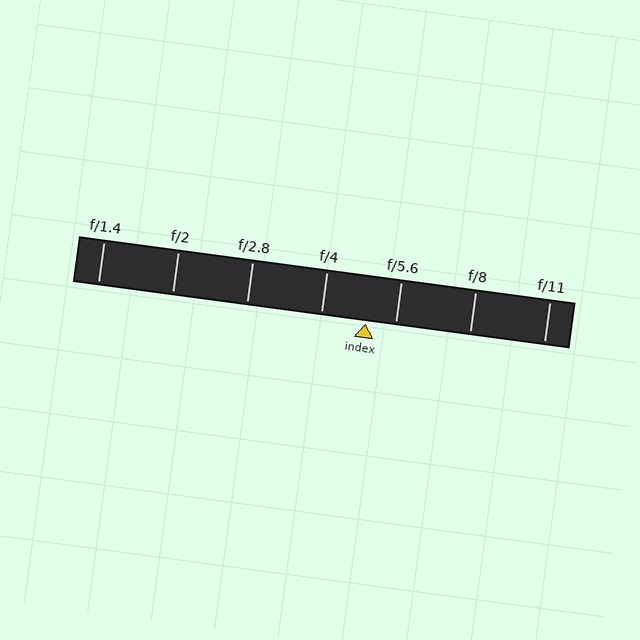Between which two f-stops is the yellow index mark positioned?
The index mark is between f/4 and f/5.6.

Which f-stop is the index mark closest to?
The index mark is closest to f/5.6.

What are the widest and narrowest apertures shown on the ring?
The widest aperture shown is f/1.4 and the narrowest is f/11.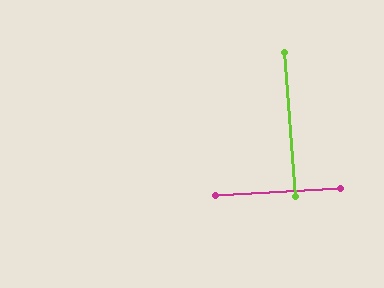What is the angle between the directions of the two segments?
Approximately 89 degrees.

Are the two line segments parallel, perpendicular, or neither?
Perpendicular — they meet at approximately 89°.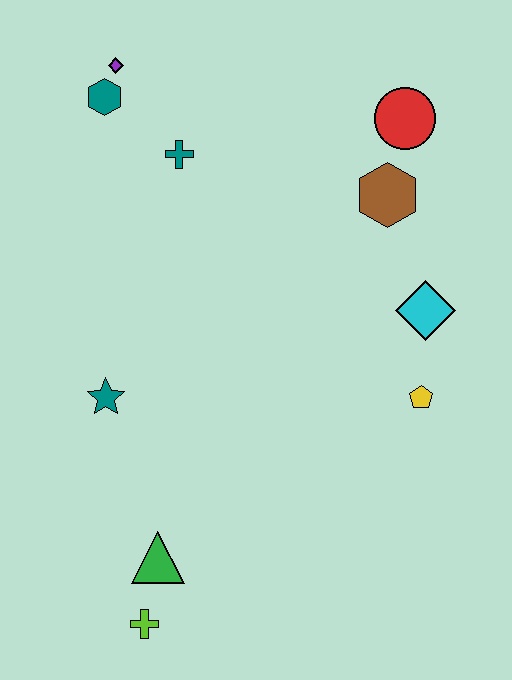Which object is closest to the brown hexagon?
The red circle is closest to the brown hexagon.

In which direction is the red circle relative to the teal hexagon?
The red circle is to the right of the teal hexagon.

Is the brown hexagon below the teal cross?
Yes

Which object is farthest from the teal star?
The red circle is farthest from the teal star.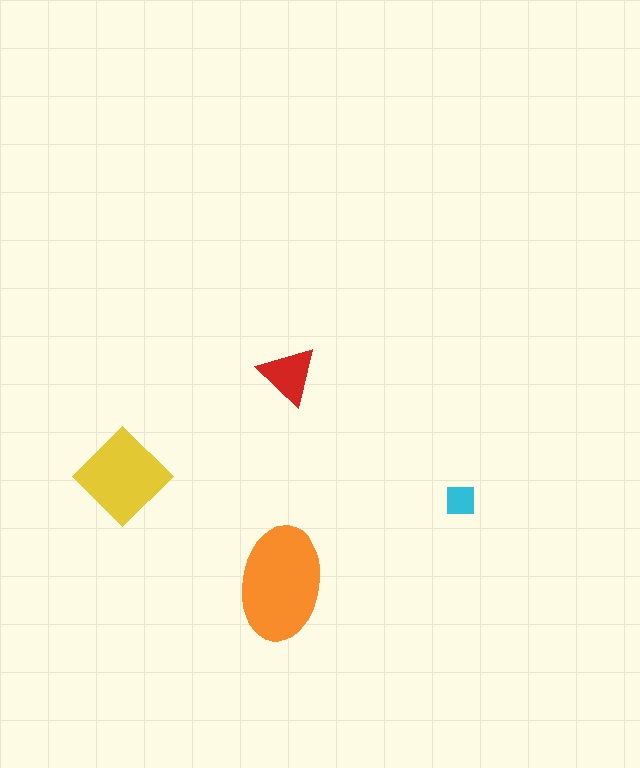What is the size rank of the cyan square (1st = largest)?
4th.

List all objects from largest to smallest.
The orange ellipse, the yellow diamond, the red triangle, the cyan square.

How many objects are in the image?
There are 4 objects in the image.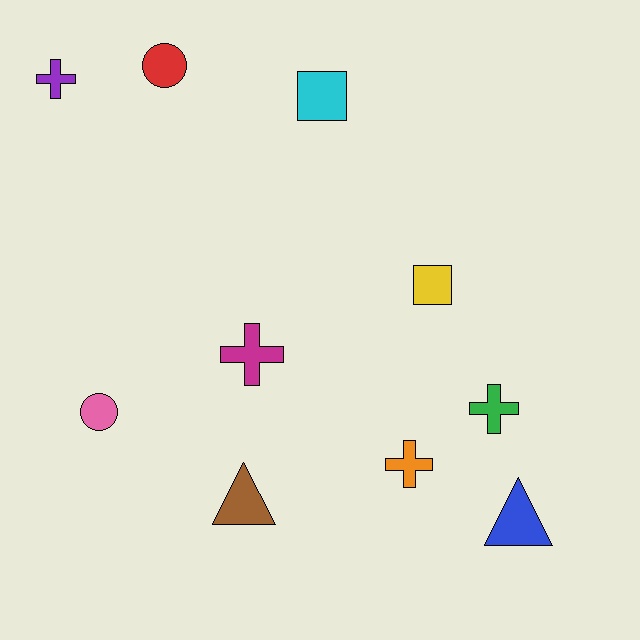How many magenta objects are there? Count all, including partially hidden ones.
There is 1 magenta object.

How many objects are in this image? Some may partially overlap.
There are 10 objects.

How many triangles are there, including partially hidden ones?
There are 2 triangles.